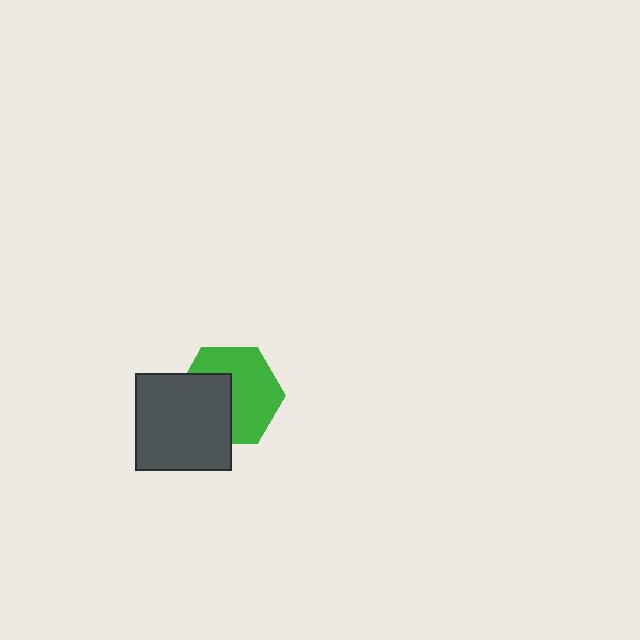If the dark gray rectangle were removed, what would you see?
You would see the complete green hexagon.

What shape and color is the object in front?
The object in front is a dark gray rectangle.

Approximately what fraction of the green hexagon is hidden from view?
Roughly 40% of the green hexagon is hidden behind the dark gray rectangle.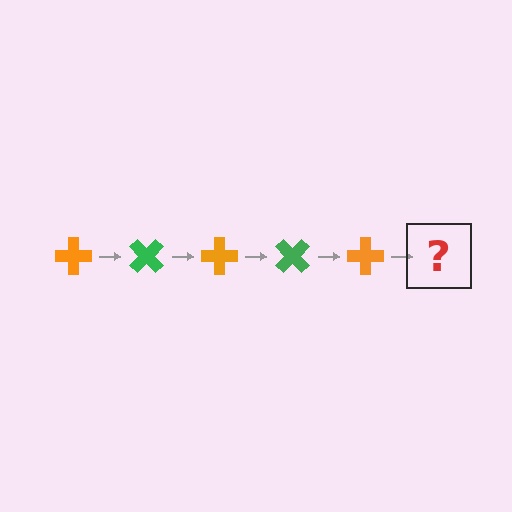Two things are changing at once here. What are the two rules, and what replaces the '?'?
The two rules are that it rotates 45 degrees each step and the color cycles through orange and green. The '?' should be a green cross, rotated 225 degrees from the start.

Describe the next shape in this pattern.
It should be a green cross, rotated 225 degrees from the start.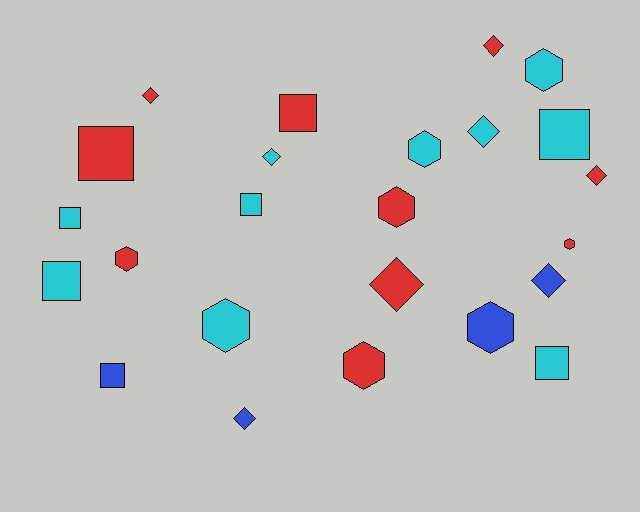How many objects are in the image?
There are 24 objects.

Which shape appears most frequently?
Square, with 8 objects.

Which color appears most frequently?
Red, with 10 objects.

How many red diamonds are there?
There are 4 red diamonds.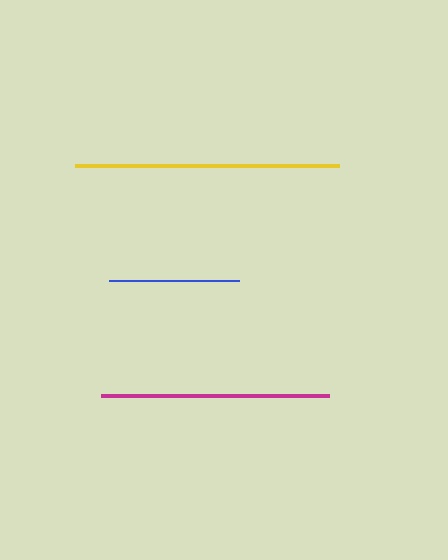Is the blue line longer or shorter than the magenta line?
The magenta line is longer than the blue line.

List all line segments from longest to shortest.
From longest to shortest: yellow, magenta, blue.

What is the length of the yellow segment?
The yellow segment is approximately 264 pixels long.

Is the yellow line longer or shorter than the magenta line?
The yellow line is longer than the magenta line.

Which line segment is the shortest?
The blue line is the shortest at approximately 130 pixels.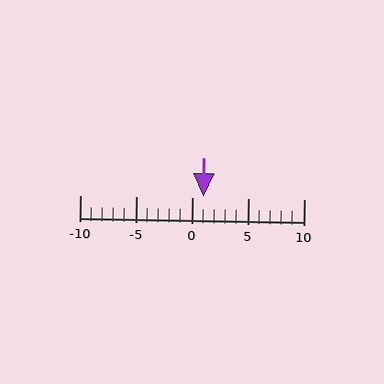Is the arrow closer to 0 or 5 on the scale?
The arrow is closer to 0.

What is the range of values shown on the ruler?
The ruler shows values from -10 to 10.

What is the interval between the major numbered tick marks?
The major tick marks are spaced 5 units apart.